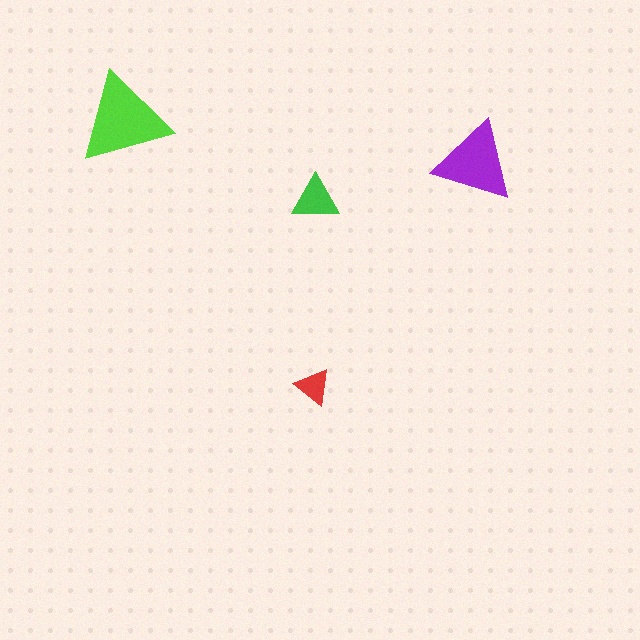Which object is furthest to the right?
The purple triangle is rightmost.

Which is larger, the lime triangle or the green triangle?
The lime one.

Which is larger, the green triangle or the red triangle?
The green one.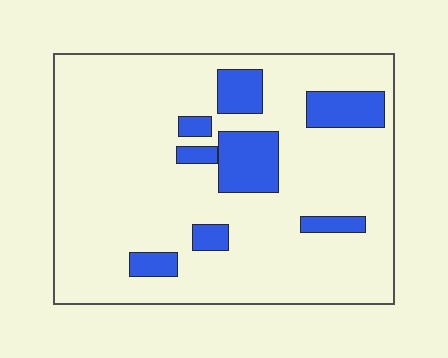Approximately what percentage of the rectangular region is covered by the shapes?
Approximately 15%.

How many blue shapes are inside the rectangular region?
8.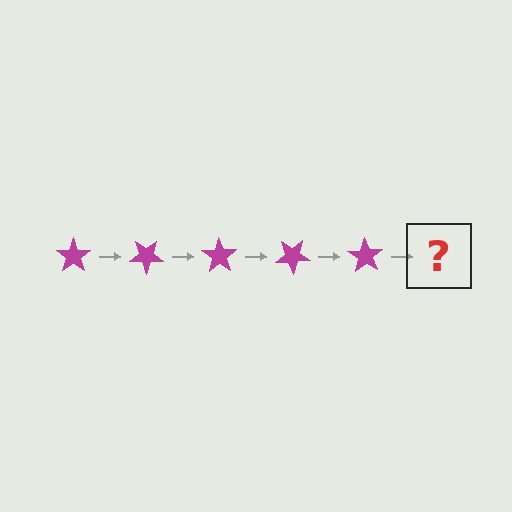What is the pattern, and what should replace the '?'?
The pattern is that the star rotates 35 degrees each step. The '?' should be a magenta star rotated 175 degrees.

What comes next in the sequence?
The next element should be a magenta star rotated 175 degrees.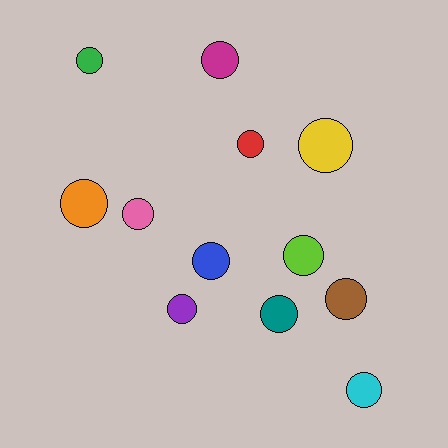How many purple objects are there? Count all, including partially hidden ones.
There is 1 purple object.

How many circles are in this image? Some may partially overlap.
There are 12 circles.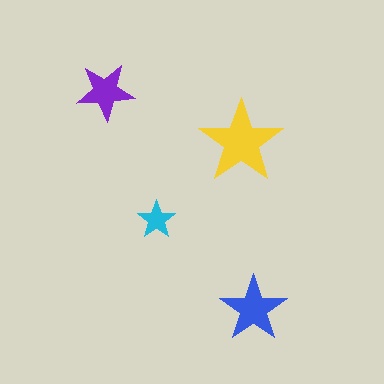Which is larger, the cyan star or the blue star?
The blue one.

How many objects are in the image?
There are 4 objects in the image.